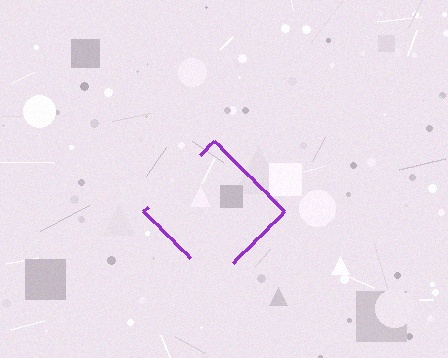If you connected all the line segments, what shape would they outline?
They would outline a diamond.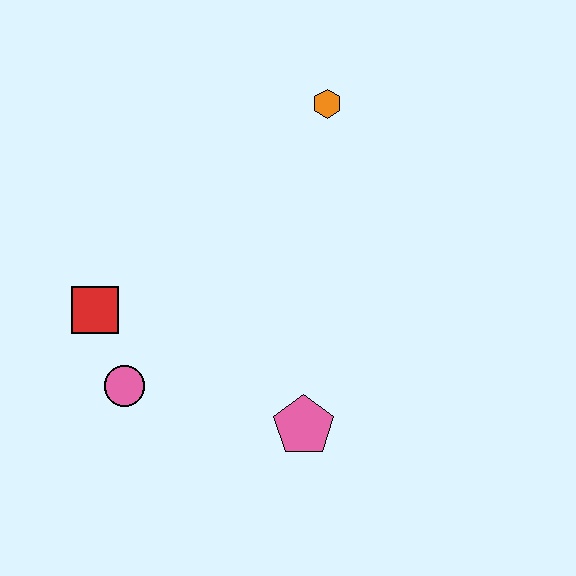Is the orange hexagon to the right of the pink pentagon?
Yes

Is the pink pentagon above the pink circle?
No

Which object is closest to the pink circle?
The red square is closest to the pink circle.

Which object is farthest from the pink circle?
The orange hexagon is farthest from the pink circle.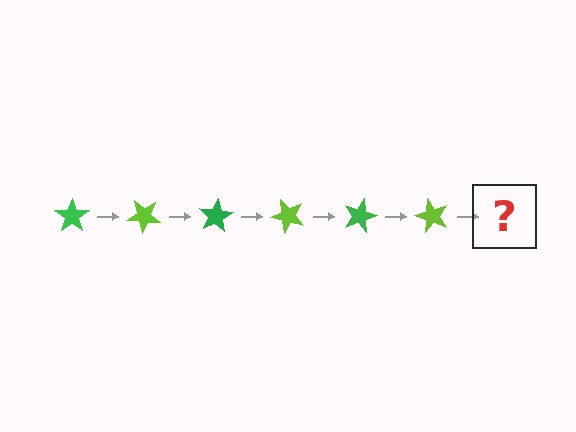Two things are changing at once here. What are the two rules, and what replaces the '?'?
The two rules are that it rotates 40 degrees each step and the color cycles through green and lime. The '?' should be a green star, rotated 240 degrees from the start.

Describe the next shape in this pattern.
It should be a green star, rotated 240 degrees from the start.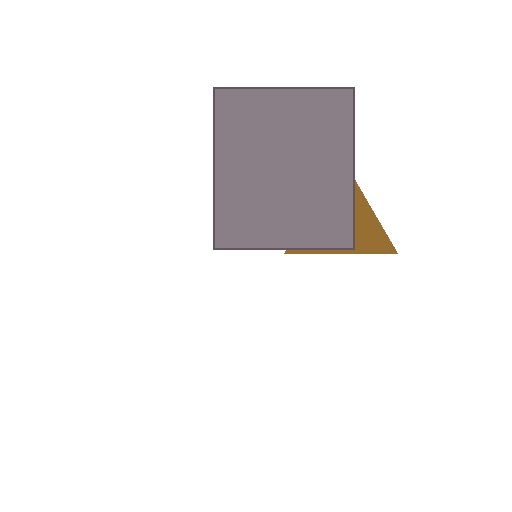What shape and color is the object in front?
The object in front is a gray rectangle.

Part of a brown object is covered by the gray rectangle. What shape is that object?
It is a triangle.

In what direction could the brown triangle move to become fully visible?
The brown triangle could move right. That would shift it out from behind the gray rectangle entirely.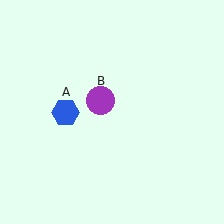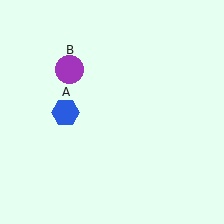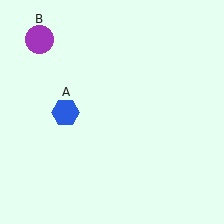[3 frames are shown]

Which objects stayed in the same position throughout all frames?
Blue hexagon (object A) remained stationary.